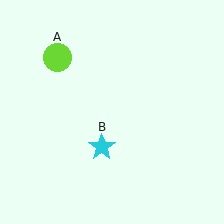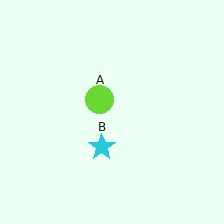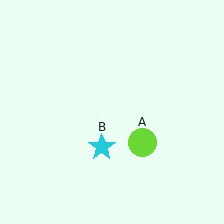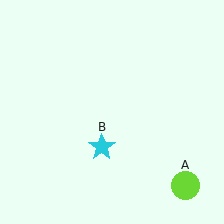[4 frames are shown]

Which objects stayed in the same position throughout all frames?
Cyan star (object B) remained stationary.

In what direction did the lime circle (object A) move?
The lime circle (object A) moved down and to the right.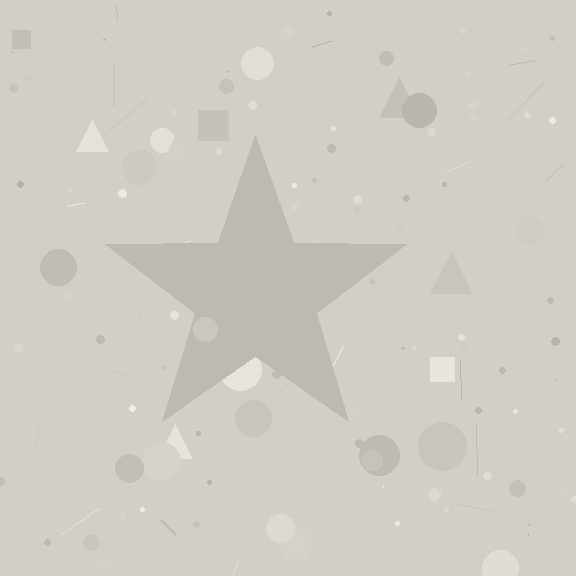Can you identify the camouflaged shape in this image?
The camouflaged shape is a star.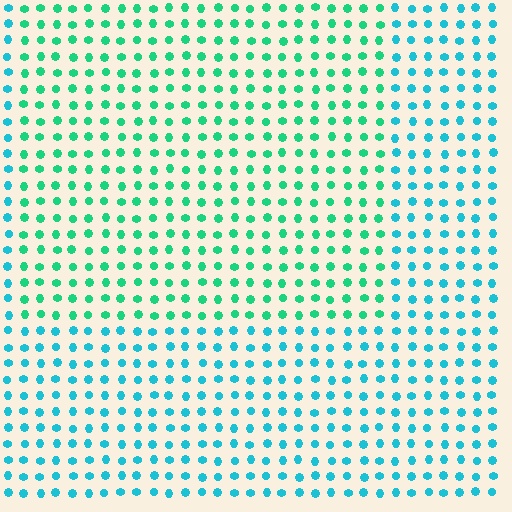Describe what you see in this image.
The image is filled with small cyan elements in a uniform arrangement. A rectangle-shaped region is visible where the elements are tinted to a slightly different hue, forming a subtle color boundary.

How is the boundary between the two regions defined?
The boundary is defined purely by a slight shift in hue (about 33 degrees). Spacing, size, and orientation are identical on both sides.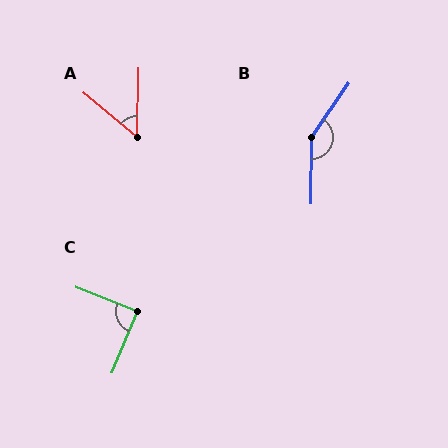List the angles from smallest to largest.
A (51°), C (89°), B (146°).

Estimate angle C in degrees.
Approximately 89 degrees.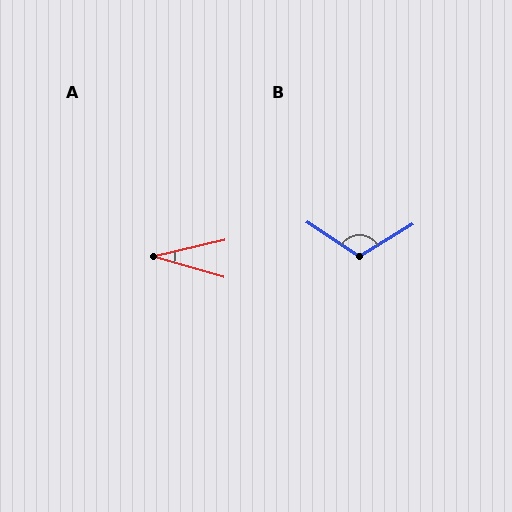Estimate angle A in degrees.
Approximately 29 degrees.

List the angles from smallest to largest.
A (29°), B (116°).